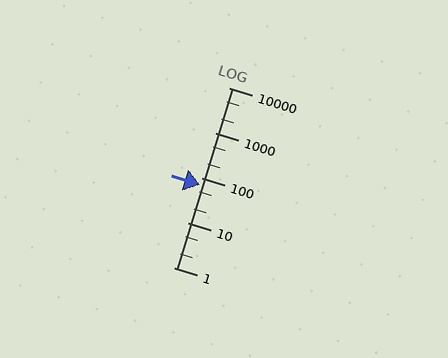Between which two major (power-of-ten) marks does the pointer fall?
The pointer is between 10 and 100.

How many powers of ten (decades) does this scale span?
The scale spans 4 decades, from 1 to 10000.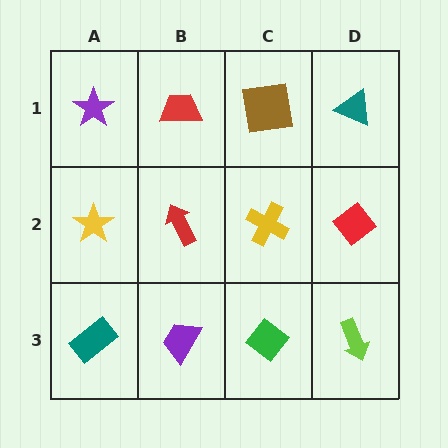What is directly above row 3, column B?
A red arrow.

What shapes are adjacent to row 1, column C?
A yellow cross (row 2, column C), a red trapezoid (row 1, column B), a teal triangle (row 1, column D).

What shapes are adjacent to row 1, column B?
A red arrow (row 2, column B), a purple star (row 1, column A), a brown square (row 1, column C).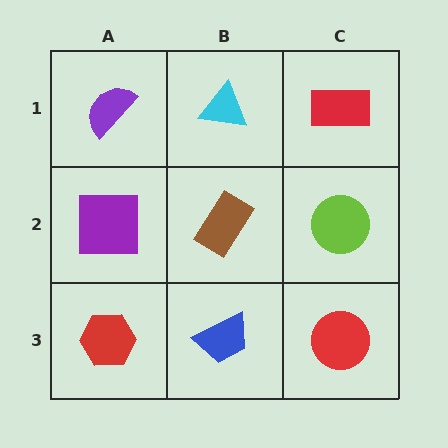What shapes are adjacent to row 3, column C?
A lime circle (row 2, column C), a blue trapezoid (row 3, column B).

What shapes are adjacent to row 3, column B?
A brown rectangle (row 2, column B), a red hexagon (row 3, column A), a red circle (row 3, column C).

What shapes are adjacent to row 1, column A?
A purple square (row 2, column A), a cyan triangle (row 1, column B).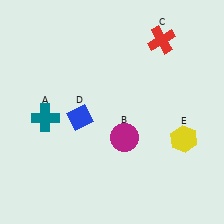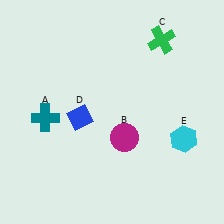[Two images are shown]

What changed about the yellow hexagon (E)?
In Image 1, E is yellow. In Image 2, it changed to cyan.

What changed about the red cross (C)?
In Image 1, C is red. In Image 2, it changed to green.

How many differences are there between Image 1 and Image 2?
There are 2 differences between the two images.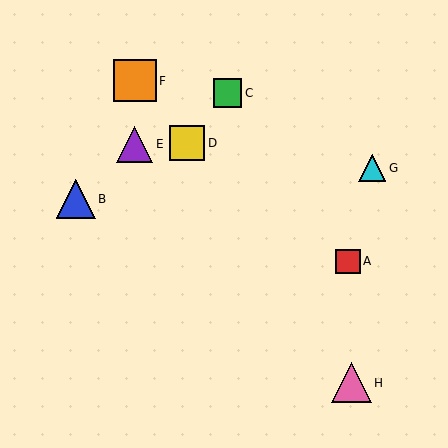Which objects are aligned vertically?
Objects E, F are aligned vertically.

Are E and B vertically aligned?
No, E is at x≈135 and B is at x≈76.